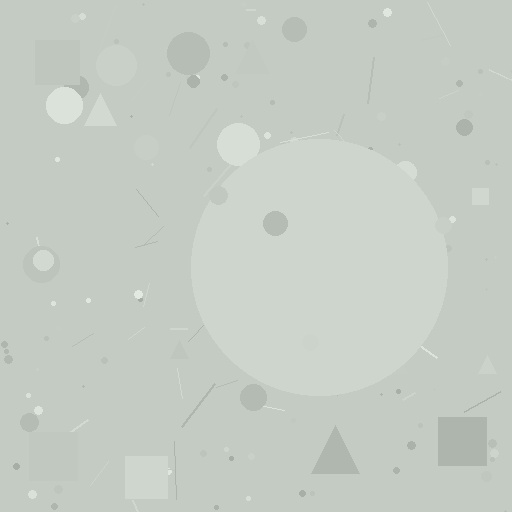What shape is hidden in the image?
A circle is hidden in the image.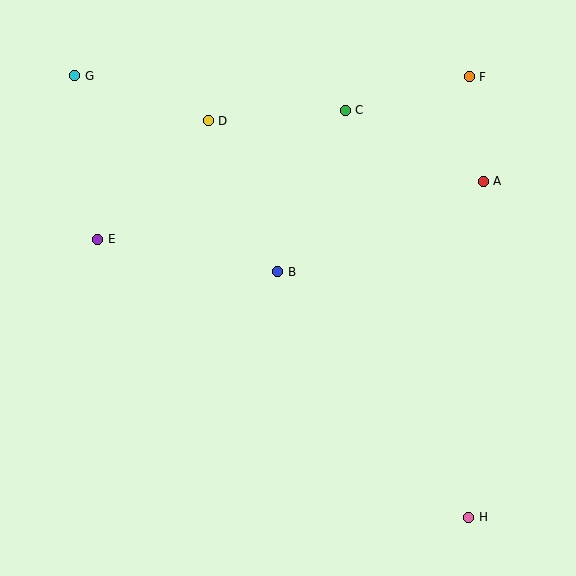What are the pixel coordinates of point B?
Point B is at (278, 272).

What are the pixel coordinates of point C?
Point C is at (345, 110).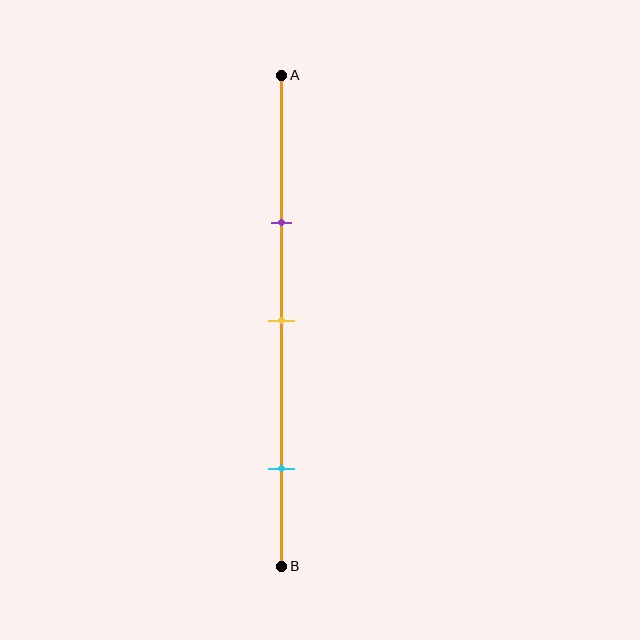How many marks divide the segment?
There are 3 marks dividing the segment.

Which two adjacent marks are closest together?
The purple and yellow marks are the closest adjacent pair.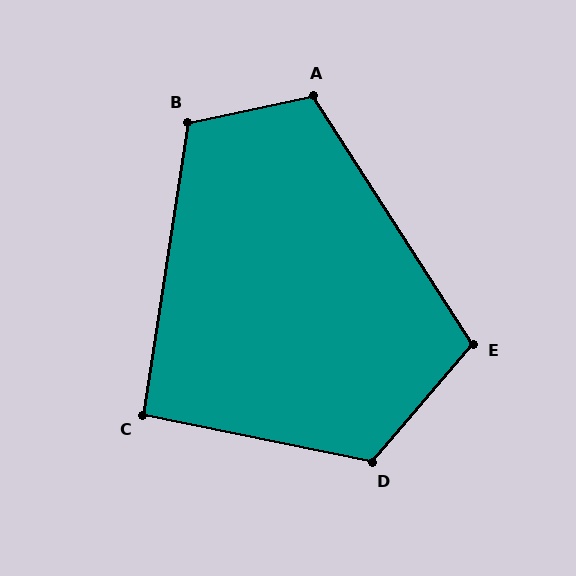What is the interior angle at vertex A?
Approximately 111 degrees (obtuse).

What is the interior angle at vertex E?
Approximately 107 degrees (obtuse).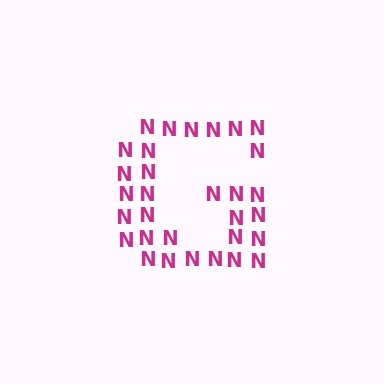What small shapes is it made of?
It is made of small letter N's.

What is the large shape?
The large shape is the letter G.